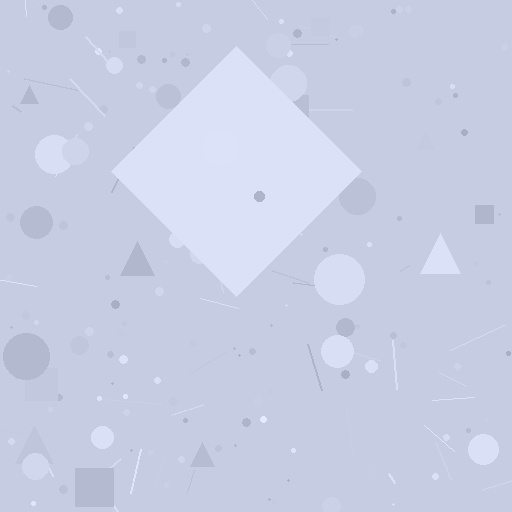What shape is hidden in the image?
A diamond is hidden in the image.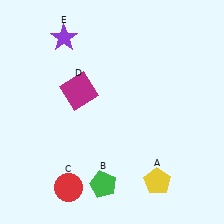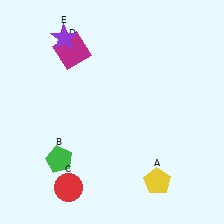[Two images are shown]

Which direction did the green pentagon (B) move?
The green pentagon (B) moved left.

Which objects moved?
The objects that moved are: the green pentagon (B), the magenta square (D).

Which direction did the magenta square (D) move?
The magenta square (D) moved up.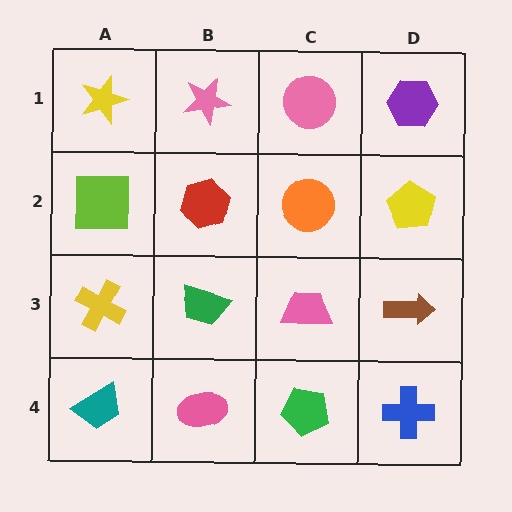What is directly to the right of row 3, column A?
A green trapezoid.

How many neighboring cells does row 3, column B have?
4.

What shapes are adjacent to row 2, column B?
A pink star (row 1, column B), a green trapezoid (row 3, column B), a lime square (row 2, column A), an orange circle (row 2, column C).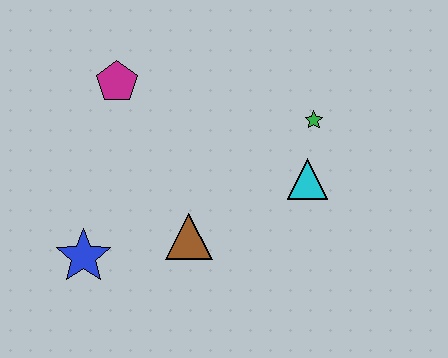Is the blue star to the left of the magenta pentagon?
Yes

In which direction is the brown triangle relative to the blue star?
The brown triangle is to the right of the blue star.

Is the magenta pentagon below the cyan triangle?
No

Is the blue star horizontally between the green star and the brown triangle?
No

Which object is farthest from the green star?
The blue star is farthest from the green star.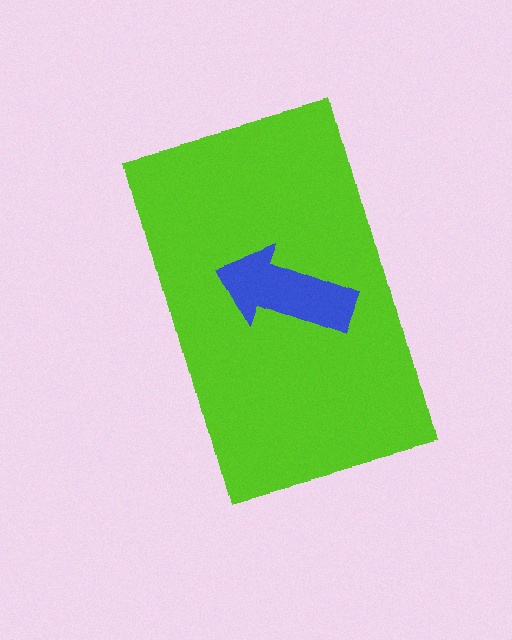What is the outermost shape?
The lime rectangle.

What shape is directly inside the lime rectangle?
The blue arrow.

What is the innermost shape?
The blue arrow.